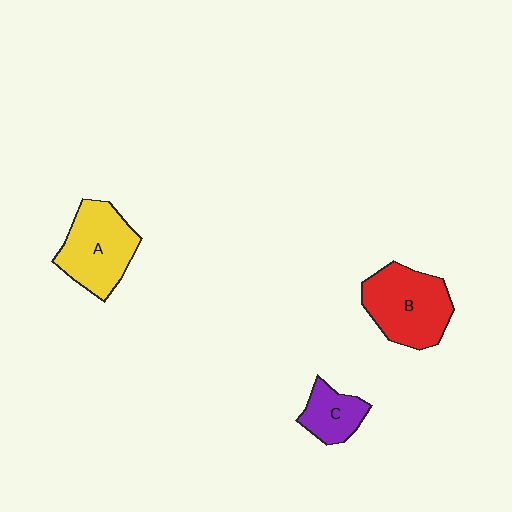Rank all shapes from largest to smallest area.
From largest to smallest: B (red), A (yellow), C (purple).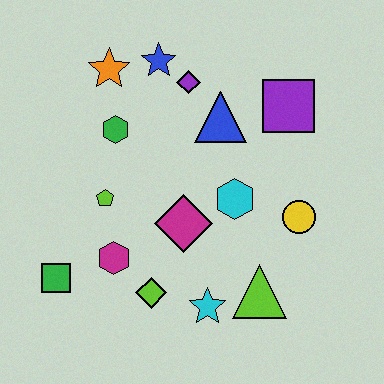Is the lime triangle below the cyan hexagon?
Yes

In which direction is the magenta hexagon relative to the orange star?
The magenta hexagon is below the orange star.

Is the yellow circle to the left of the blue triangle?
No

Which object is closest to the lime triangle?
The cyan star is closest to the lime triangle.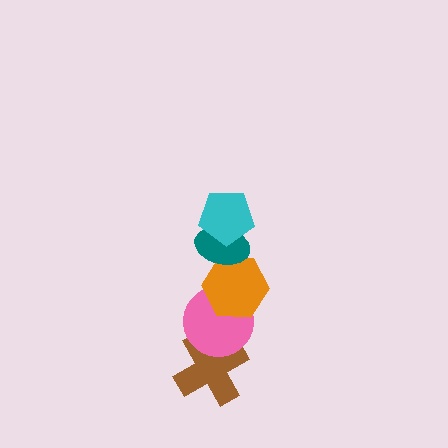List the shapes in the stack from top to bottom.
From top to bottom: the cyan pentagon, the teal ellipse, the orange hexagon, the pink circle, the brown cross.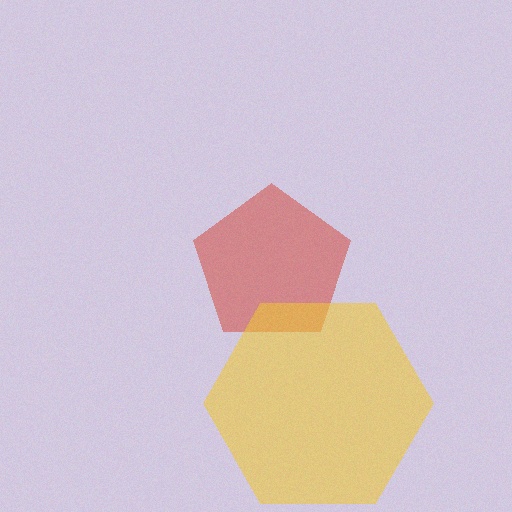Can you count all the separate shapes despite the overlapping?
Yes, there are 2 separate shapes.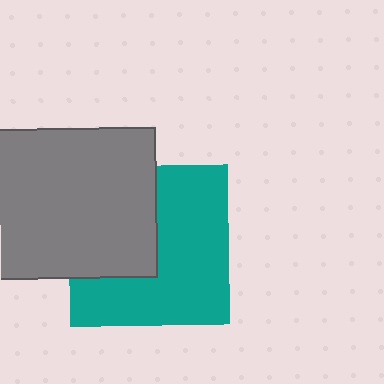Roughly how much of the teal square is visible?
About half of it is visible (roughly 61%).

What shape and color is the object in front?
The object in front is a gray rectangle.